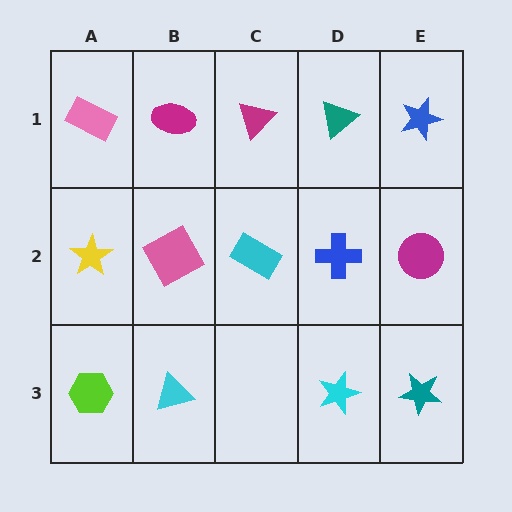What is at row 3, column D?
A cyan star.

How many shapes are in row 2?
5 shapes.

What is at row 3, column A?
A lime hexagon.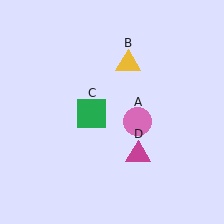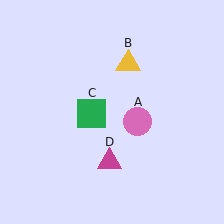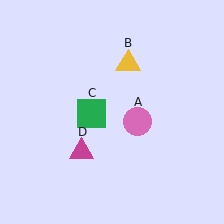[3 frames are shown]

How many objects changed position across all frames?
1 object changed position: magenta triangle (object D).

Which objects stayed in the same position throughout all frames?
Pink circle (object A) and yellow triangle (object B) and green square (object C) remained stationary.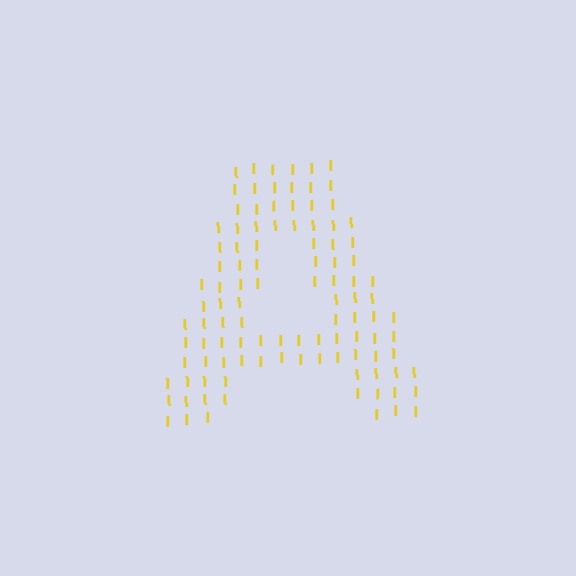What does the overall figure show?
The overall figure shows the letter A.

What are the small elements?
The small elements are letter I's.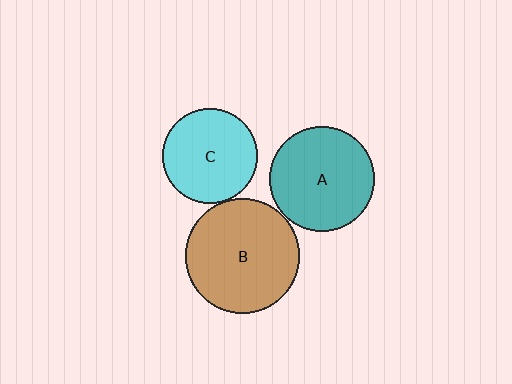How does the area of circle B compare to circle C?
Approximately 1.4 times.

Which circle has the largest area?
Circle B (brown).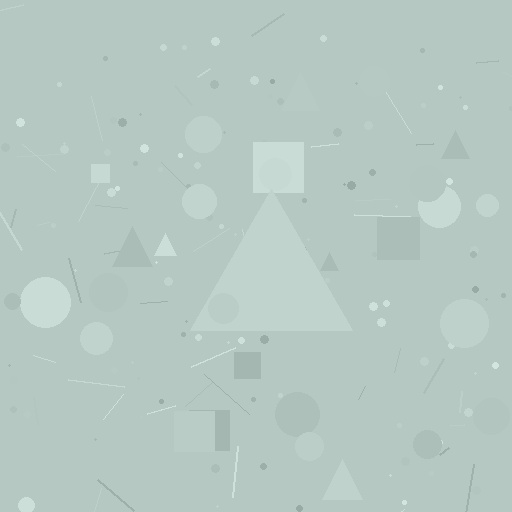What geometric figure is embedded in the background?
A triangle is embedded in the background.